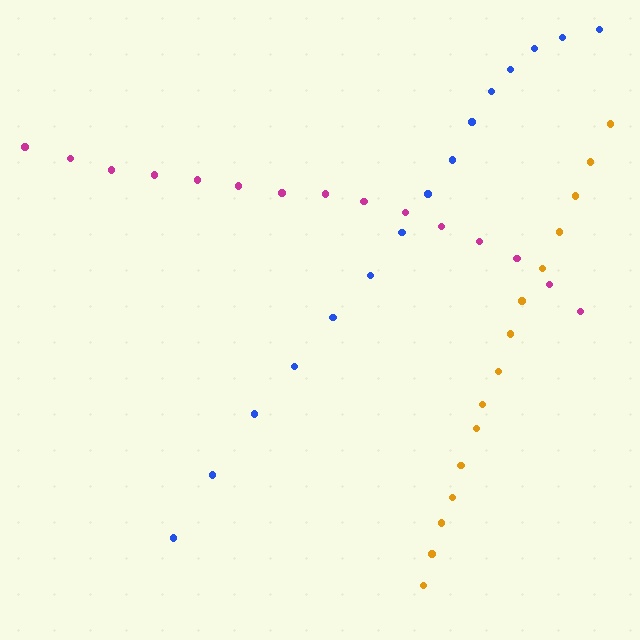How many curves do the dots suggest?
There are 3 distinct paths.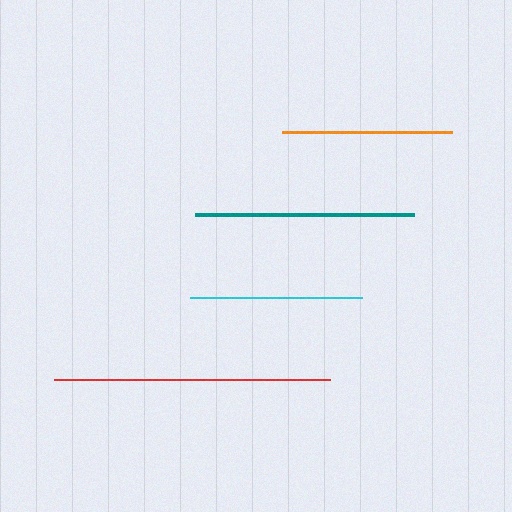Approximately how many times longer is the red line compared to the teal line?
The red line is approximately 1.3 times the length of the teal line.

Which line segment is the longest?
The red line is the longest at approximately 276 pixels.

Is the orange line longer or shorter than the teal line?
The teal line is longer than the orange line.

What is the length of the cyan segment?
The cyan segment is approximately 172 pixels long.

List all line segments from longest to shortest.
From longest to shortest: red, teal, cyan, orange.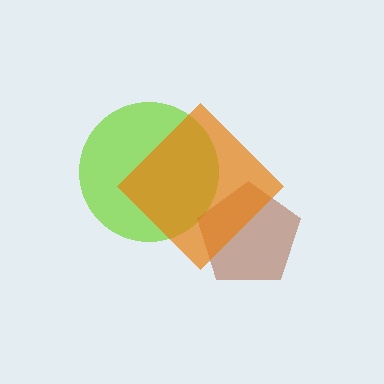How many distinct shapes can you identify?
There are 3 distinct shapes: a lime circle, a brown pentagon, an orange diamond.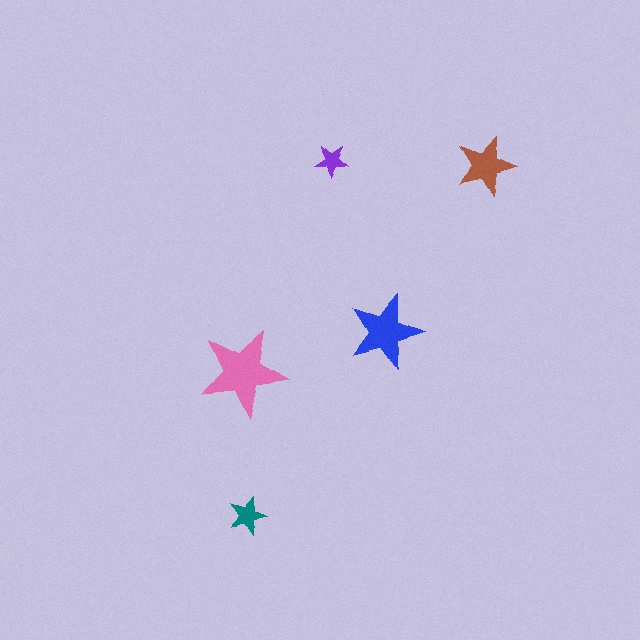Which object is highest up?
The purple star is topmost.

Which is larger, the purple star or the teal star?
The teal one.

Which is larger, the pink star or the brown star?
The pink one.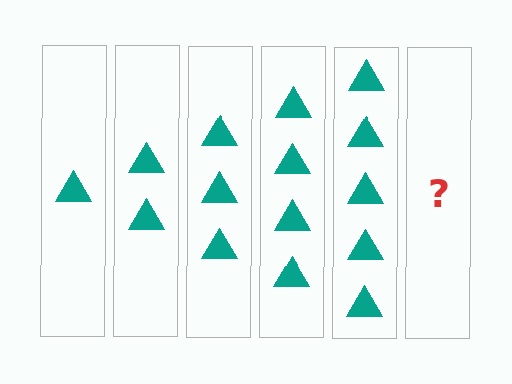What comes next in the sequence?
The next element should be 6 triangles.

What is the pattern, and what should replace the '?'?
The pattern is that each step adds one more triangle. The '?' should be 6 triangles.